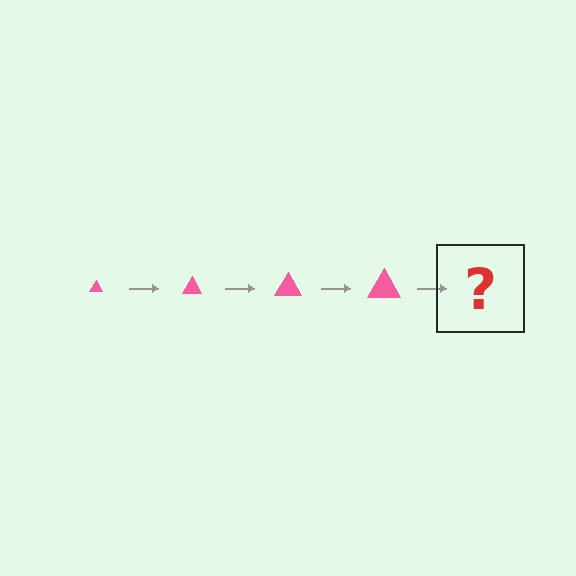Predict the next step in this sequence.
The next step is a pink triangle, larger than the previous one.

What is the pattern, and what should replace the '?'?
The pattern is that the triangle gets progressively larger each step. The '?' should be a pink triangle, larger than the previous one.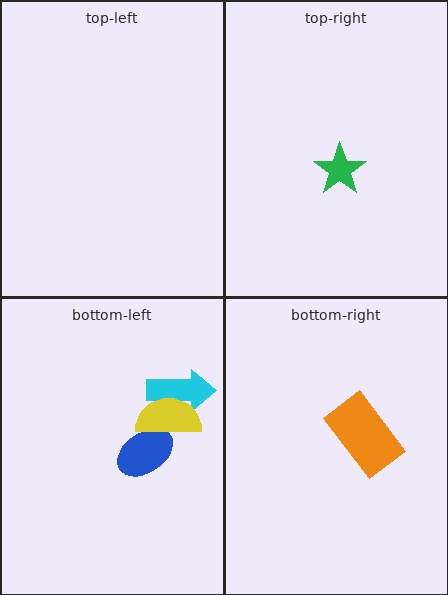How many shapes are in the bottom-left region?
3.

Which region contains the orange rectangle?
The bottom-right region.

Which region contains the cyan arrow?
The bottom-left region.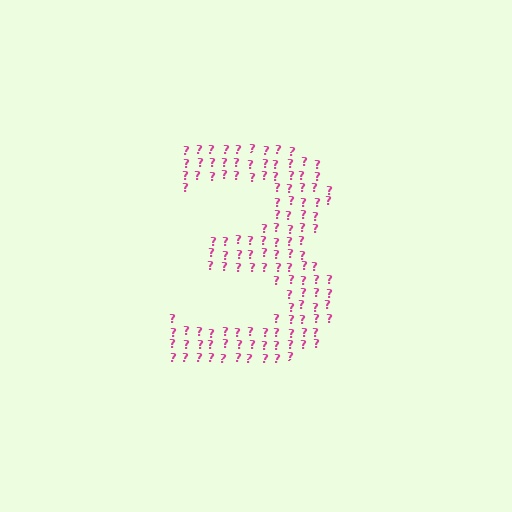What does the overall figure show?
The overall figure shows the digit 3.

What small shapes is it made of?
It is made of small question marks.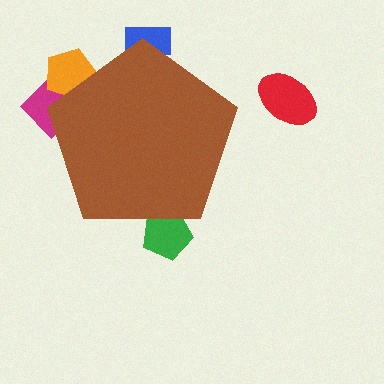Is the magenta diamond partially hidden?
Yes, the magenta diamond is partially hidden behind the brown pentagon.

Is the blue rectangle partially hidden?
Yes, the blue rectangle is partially hidden behind the brown pentagon.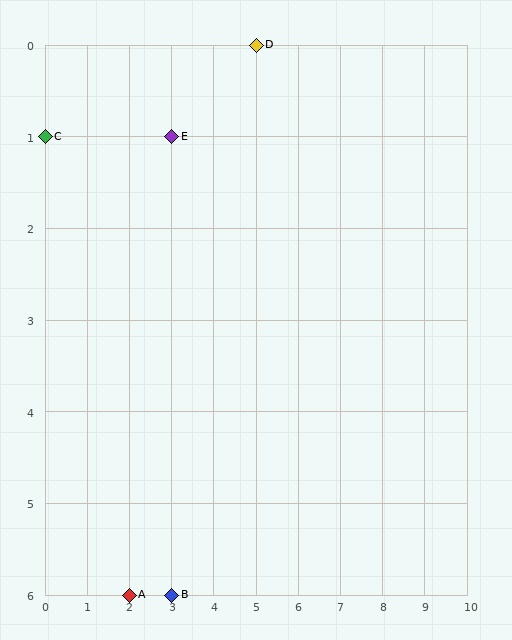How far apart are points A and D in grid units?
Points A and D are 3 columns and 6 rows apart (about 6.7 grid units diagonally).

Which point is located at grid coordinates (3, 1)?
Point E is at (3, 1).